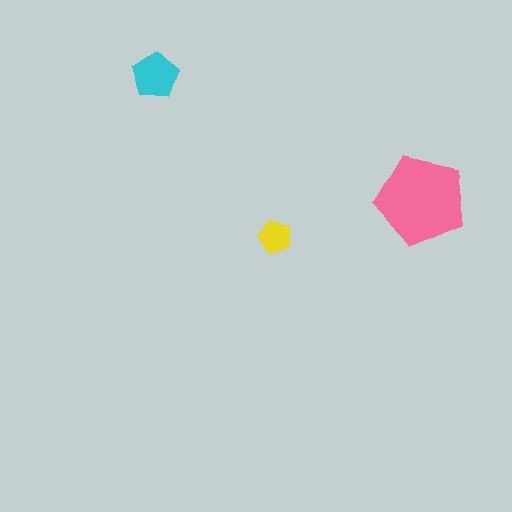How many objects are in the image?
There are 3 objects in the image.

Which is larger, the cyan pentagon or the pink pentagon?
The pink one.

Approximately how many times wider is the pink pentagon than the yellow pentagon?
About 2.5 times wider.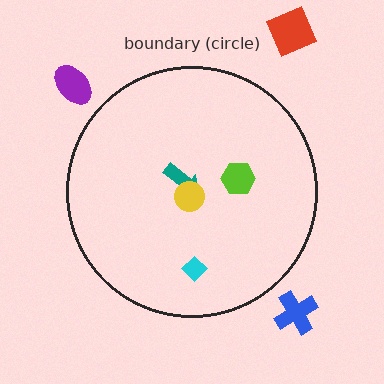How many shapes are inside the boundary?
4 inside, 3 outside.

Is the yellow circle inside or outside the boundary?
Inside.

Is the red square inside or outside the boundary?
Outside.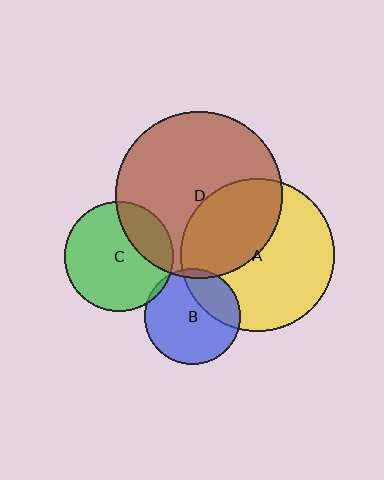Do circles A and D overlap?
Yes.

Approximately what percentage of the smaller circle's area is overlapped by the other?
Approximately 40%.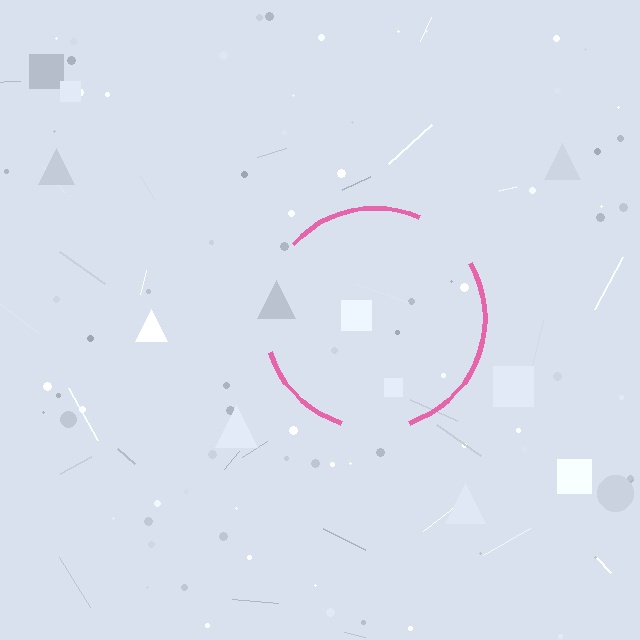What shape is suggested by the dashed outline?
The dashed outline suggests a circle.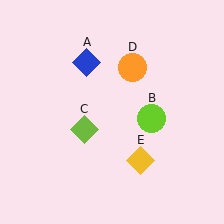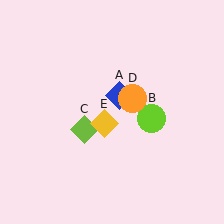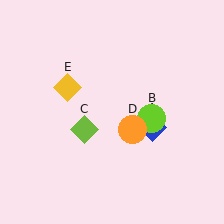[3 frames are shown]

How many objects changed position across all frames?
3 objects changed position: blue diamond (object A), orange circle (object D), yellow diamond (object E).